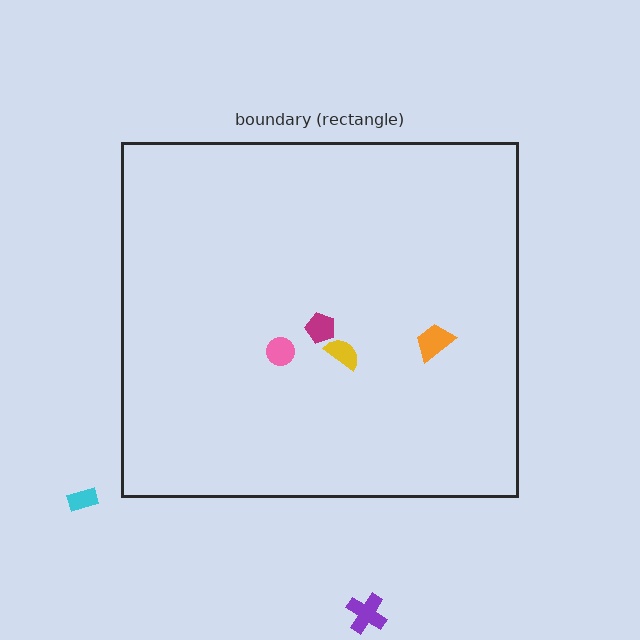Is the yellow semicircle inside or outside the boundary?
Inside.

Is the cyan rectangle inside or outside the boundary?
Outside.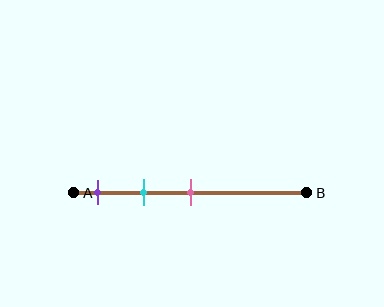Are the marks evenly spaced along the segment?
Yes, the marks are approximately evenly spaced.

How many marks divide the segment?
There are 3 marks dividing the segment.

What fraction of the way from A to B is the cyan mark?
The cyan mark is approximately 30% (0.3) of the way from A to B.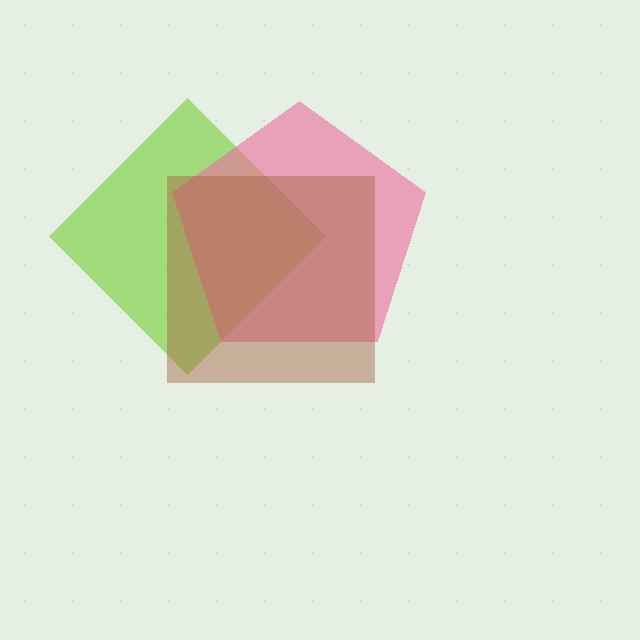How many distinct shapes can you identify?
There are 3 distinct shapes: a lime diamond, a pink pentagon, a brown square.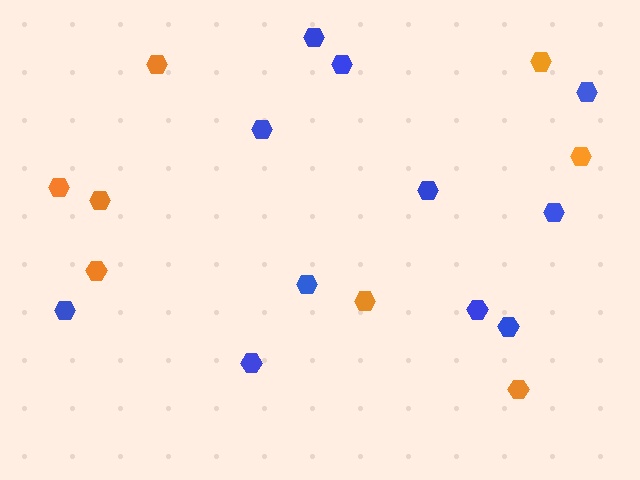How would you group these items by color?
There are 2 groups: one group of orange hexagons (8) and one group of blue hexagons (11).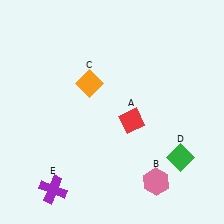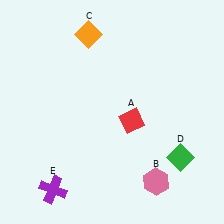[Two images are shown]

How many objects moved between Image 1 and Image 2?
1 object moved between the two images.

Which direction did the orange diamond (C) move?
The orange diamond (C) moved up.